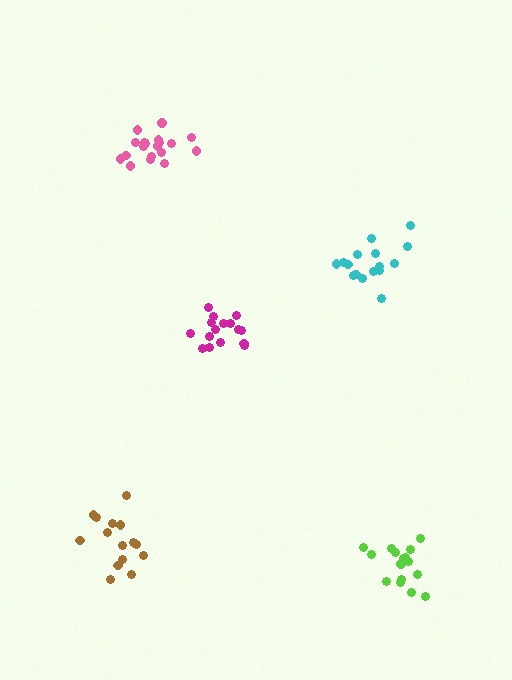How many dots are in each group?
Group 1: 16 dots, Group 2: 16 dots, Group 3: 16 dots, Group 4: 16 dots, Group 5: 19 dots (83 total).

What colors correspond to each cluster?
The clusters are colored: cyan, brown, magenta, lime, pink.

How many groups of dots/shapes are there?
There are 5 groups.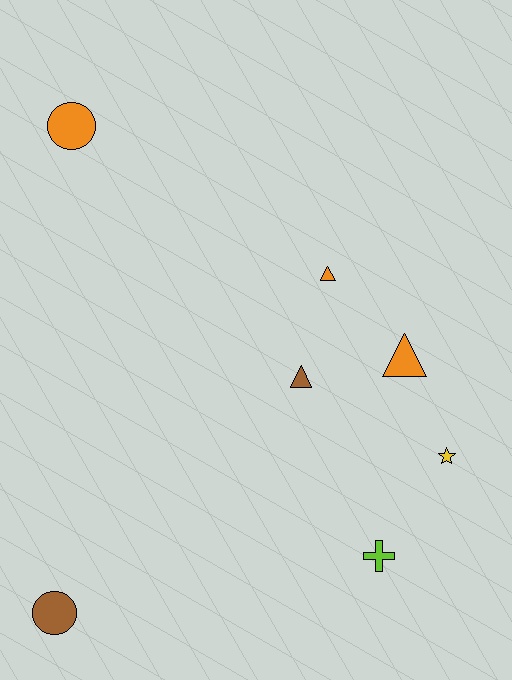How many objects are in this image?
There are 7 objects.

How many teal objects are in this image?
There are no teal objects.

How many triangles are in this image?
There are 3 triangles.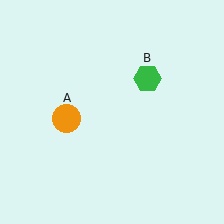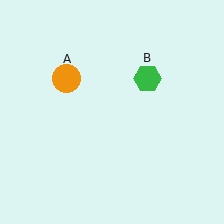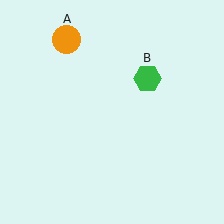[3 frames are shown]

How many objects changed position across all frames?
1 object changed position: orange circle (object A).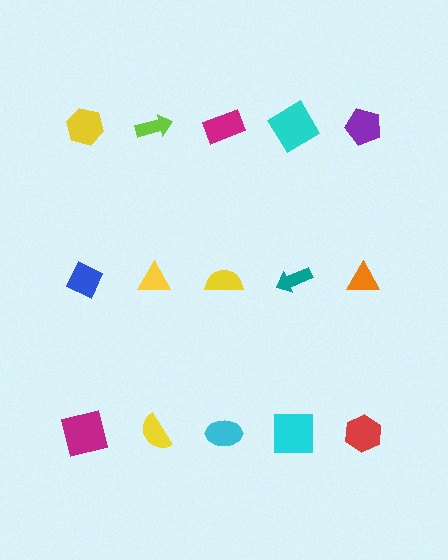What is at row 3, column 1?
A magenta square.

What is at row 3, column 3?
A cyan ellipse.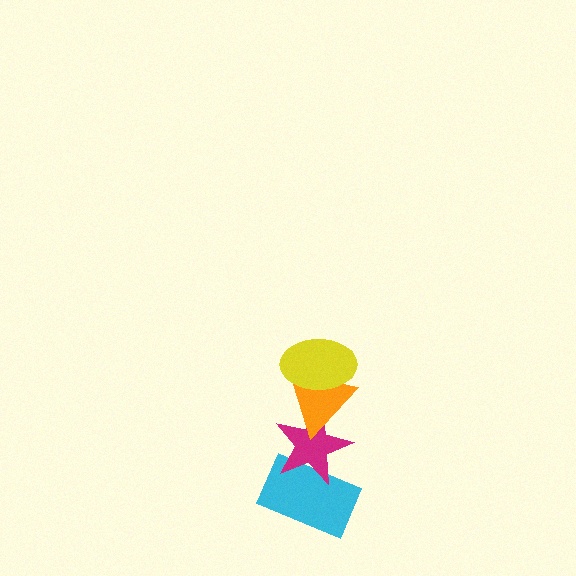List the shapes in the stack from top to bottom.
From top to bottom: the yellow ellipse, the orange triangle, the magenta star, the cyan rectangle.